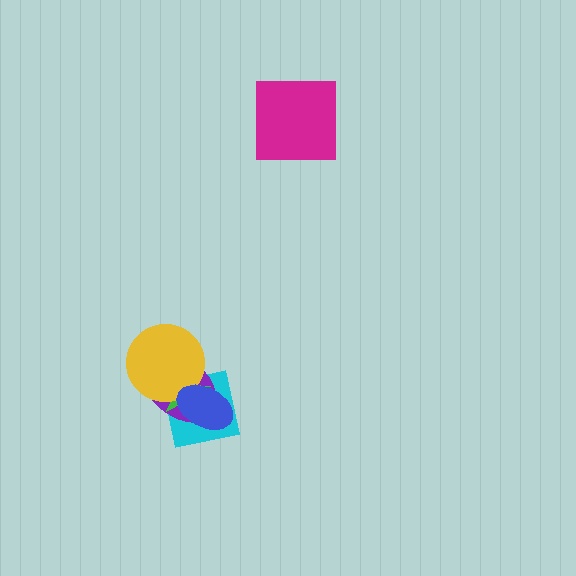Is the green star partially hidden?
Yes, it is partially covered by another shape.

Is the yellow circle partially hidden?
Yes, it is partially covered by another shape.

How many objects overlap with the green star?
4 objects overlap with the green star.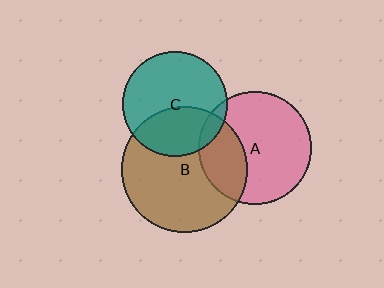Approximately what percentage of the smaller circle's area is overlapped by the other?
Approximately 40%.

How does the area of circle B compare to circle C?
Approximately 1.5 times.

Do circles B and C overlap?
Yes.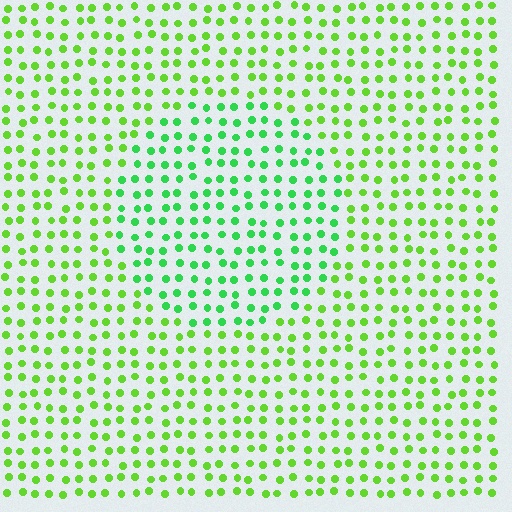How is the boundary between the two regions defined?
The boundary is defined purely by a slight shift in hue (about 30 degrees). Spacing, size, and orientation are identical on both sides.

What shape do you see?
I see a circle.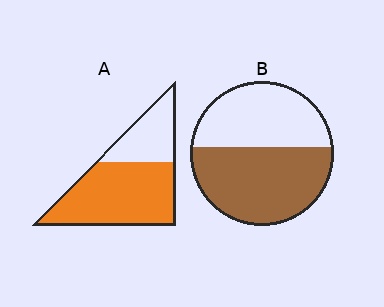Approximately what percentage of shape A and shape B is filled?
A is approximately 70% and B is approximately 55%.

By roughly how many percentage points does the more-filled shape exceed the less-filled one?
By roughly 15 percentage points (A over B).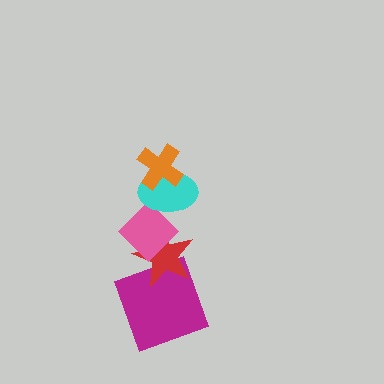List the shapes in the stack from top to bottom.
From top to bottom: the orange cross, the cyan ellipse, the pink diamond, the red star, the magenta square.